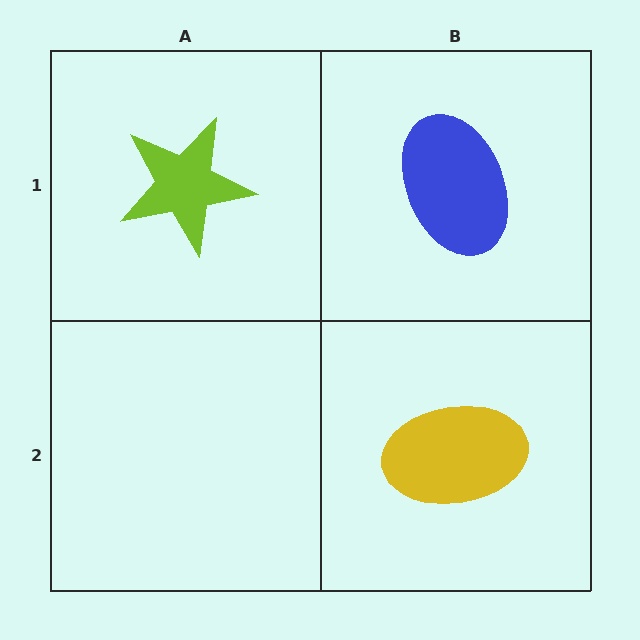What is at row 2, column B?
A yellow ellipse.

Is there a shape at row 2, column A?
No, that cell is empty.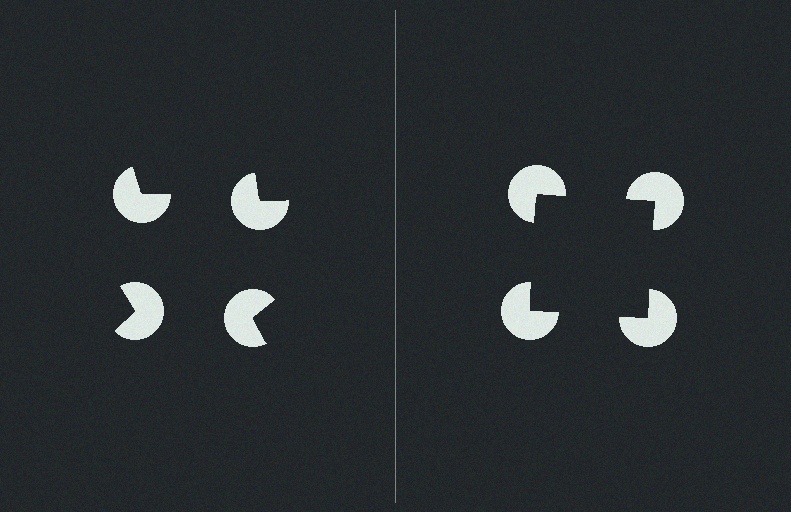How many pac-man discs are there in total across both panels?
8 — 4 on each side.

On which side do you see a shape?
An illusory square appears on the right side. On the left side the wedge cuts are rotated, so no coherent shape forms.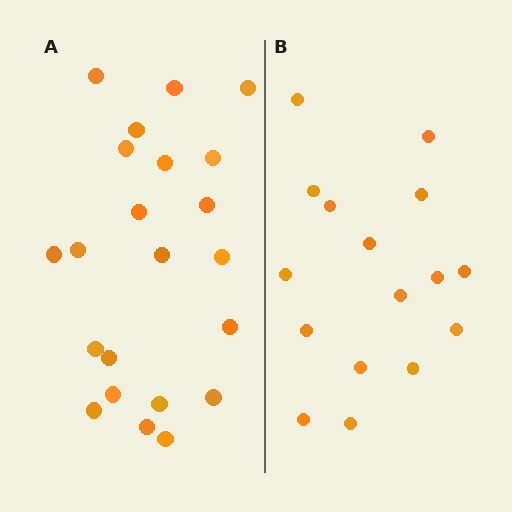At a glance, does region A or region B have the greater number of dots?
Region A (the left region) has more dots.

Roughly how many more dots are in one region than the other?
Region A has about 6 more dots than region B.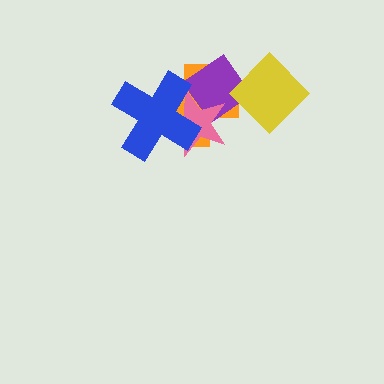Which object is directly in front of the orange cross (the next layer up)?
The purple diamond is directly in front of the orange cross.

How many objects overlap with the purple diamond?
4 objects overlap with the purple diamond.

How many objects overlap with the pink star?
3 objects overlap with the pink star.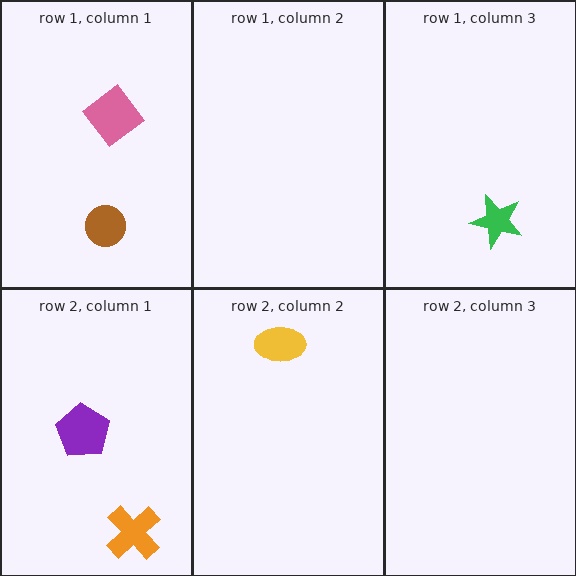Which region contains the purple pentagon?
The row 2, column 1 region.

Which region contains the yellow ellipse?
The row 2, column 2 region.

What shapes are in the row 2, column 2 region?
The yellow ellipse.